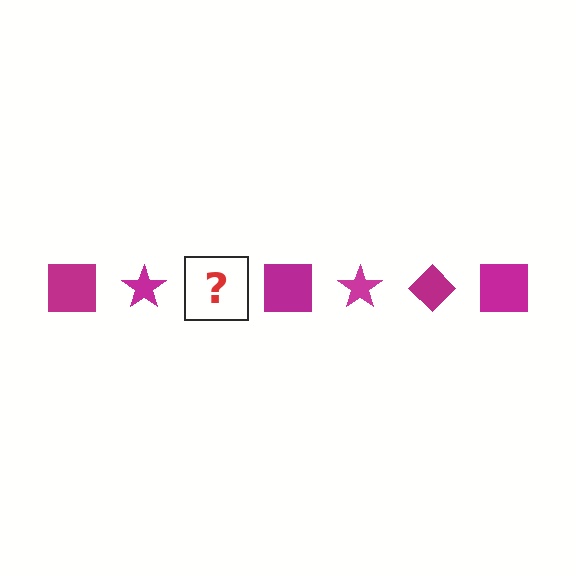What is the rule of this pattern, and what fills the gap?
The rule is that the pattern cycles through square, star, diamond shapes in magenta. The gap should be filled with a magenta diamond.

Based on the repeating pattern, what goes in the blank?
The blank should be a magenta diamond.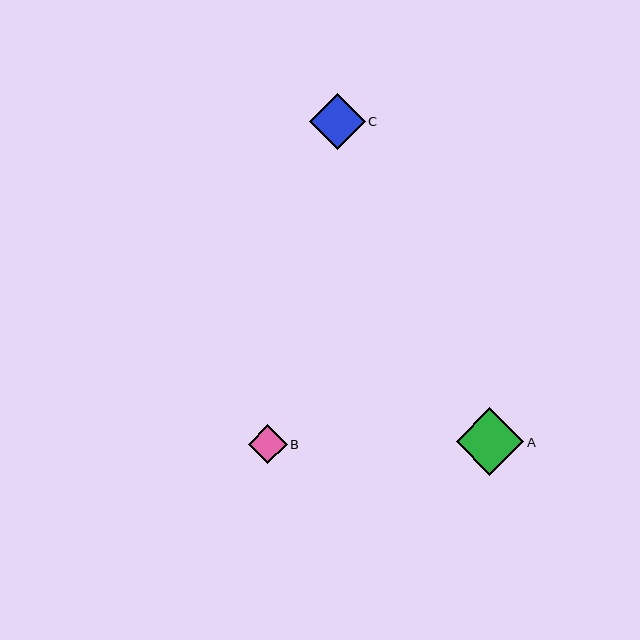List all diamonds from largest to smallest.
From largest to smallest: A, C, B.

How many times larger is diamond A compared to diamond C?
Diamond A is approximately 1.2 times the size of diamond C.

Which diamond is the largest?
Diamond A is the largest with a size of approximately 68 pixels.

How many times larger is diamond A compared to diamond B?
Diamond A is approximately 1.7 times the size of diamond B.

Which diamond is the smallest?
Diamond B is the smallest with a size of approximately 39 pixels.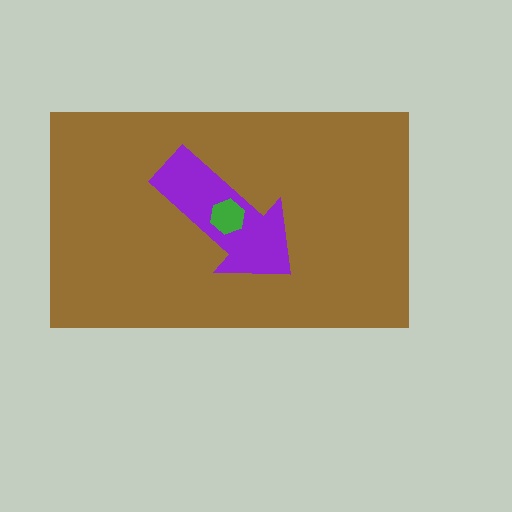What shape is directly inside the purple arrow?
The green hexagon.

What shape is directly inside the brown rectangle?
The purple arrow.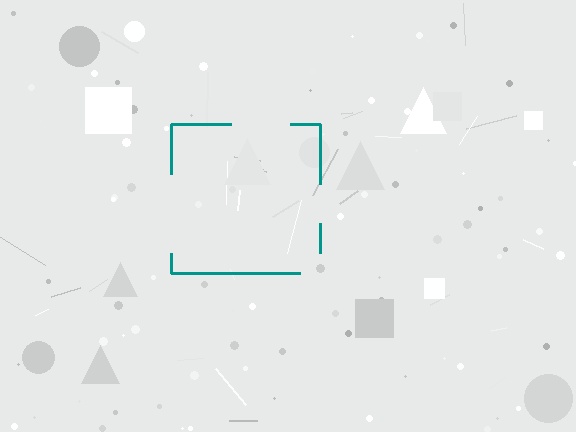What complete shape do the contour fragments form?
The contour fragments form a square.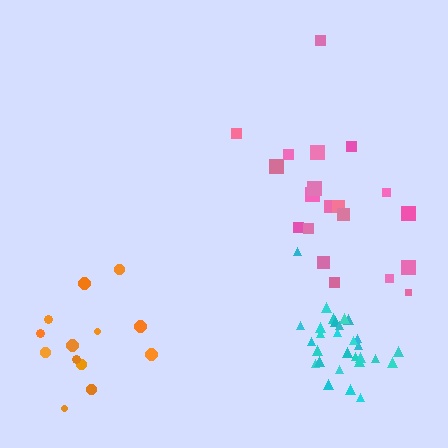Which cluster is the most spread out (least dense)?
Orange.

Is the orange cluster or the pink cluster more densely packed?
Pink.